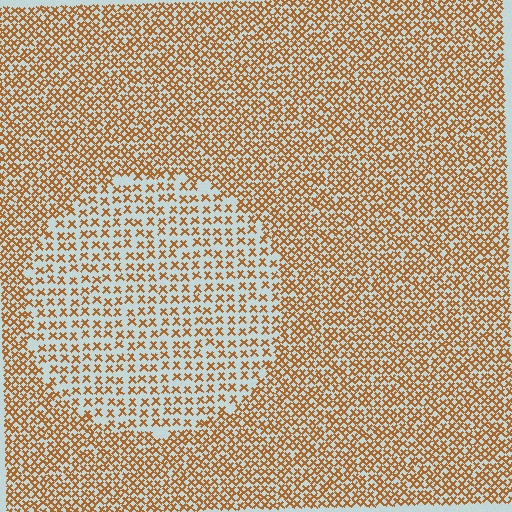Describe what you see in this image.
The image contains small brown elements arranged at two different densities. A circle-shaped region is visible where the elements are less densely packed than the surrounding area.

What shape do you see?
I see a circle.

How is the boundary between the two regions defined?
The boundary is defined by a change in element density (approximately 1.9x ratio). All elements are the same color, size, and shape.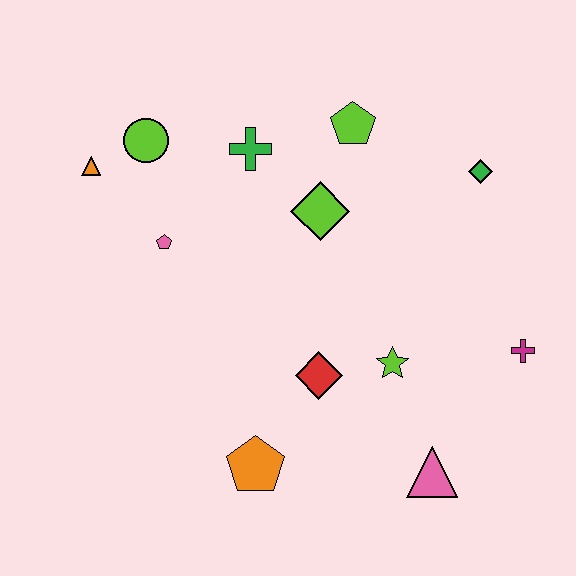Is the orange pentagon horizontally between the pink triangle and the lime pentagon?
No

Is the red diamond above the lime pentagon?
No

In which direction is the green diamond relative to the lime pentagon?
The green diamond is to the right of the lime pentagon.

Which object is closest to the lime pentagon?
The lime diamond is closest to the lime pentagon.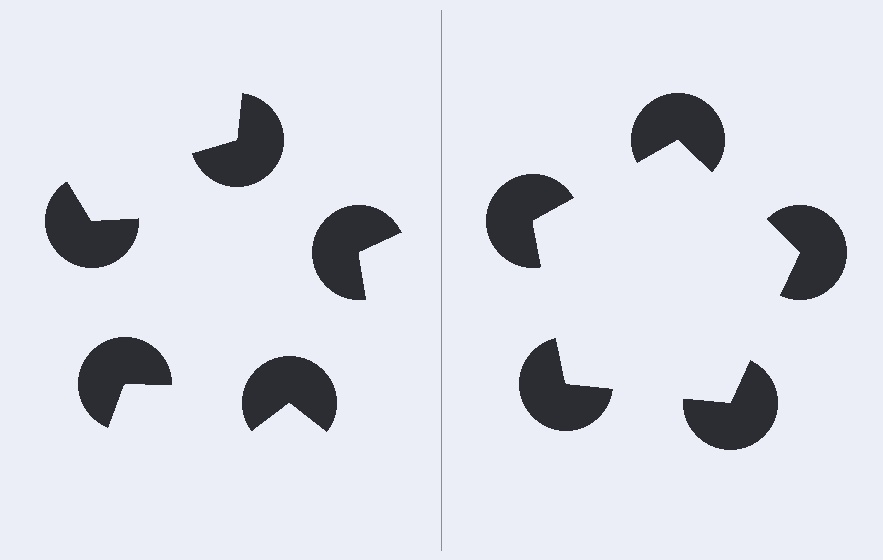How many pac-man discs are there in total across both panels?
10 — 5 on each side.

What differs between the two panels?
The pac-man discs are positioned identically on both sides; only the wedge orientations differ. On the right they align to a pentagon; on the left they are misaligned.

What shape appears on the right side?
An illusory pentagon.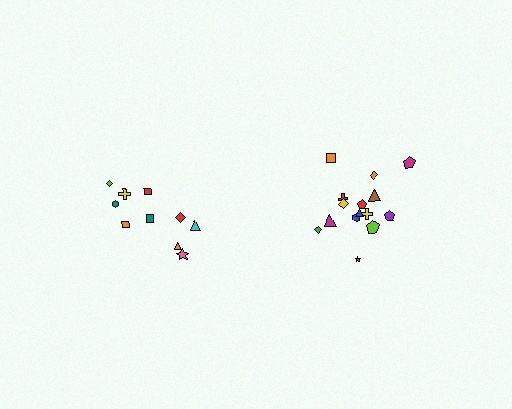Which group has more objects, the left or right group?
The right group.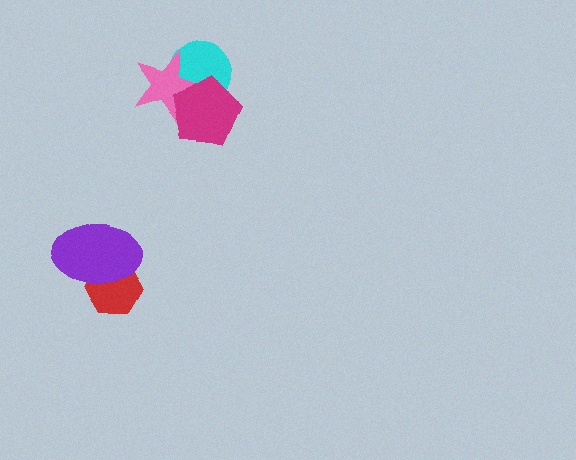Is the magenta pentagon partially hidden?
No, no other shape covers it.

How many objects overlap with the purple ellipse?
1 object overlaps with the purple ellipse.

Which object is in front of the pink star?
The magenta pentagon is in front of the pink star.